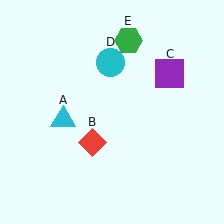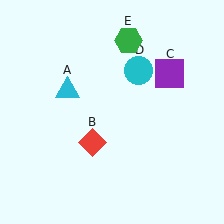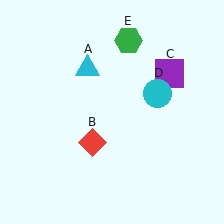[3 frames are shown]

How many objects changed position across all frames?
2 objects changed position: cyan triangle (object A), cyan circle (object D).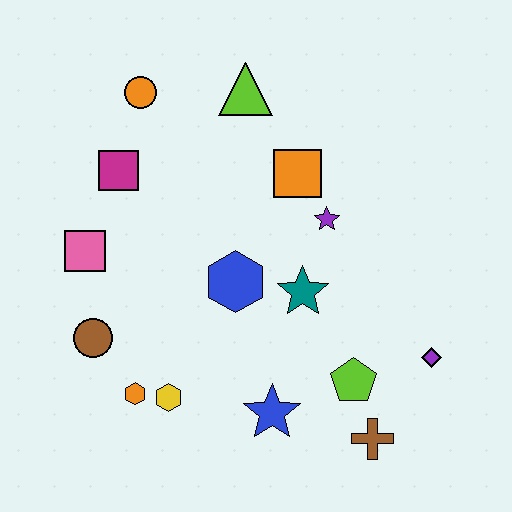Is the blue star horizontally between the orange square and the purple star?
No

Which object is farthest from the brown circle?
The purple diamond is farthest from the brown circle.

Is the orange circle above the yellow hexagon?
Yes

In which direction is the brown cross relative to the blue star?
The brown cross is to the right of the blue star.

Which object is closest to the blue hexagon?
The teal star is closest to the blue hexagon.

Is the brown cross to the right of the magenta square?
Yes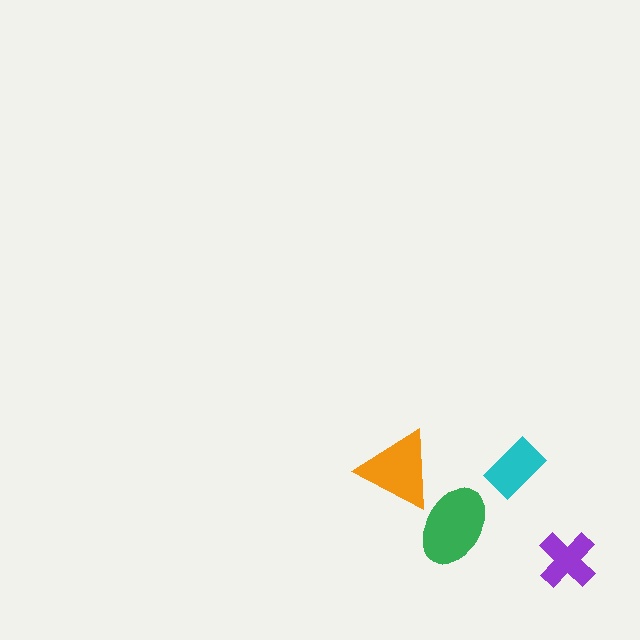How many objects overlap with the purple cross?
0 objects overlap with the purple cross.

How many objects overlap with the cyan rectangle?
0 objects overlap with the cyan rectangle.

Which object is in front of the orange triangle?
The green ellipse is in front of the orange triangle.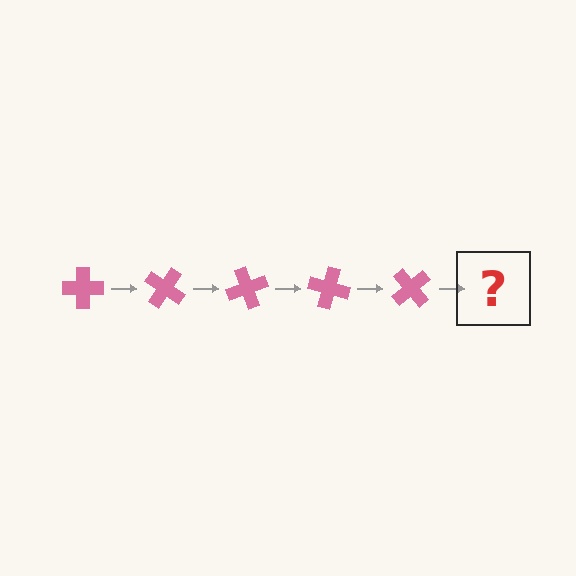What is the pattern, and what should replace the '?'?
The pattern is that the cross rotates 35 degrees each step. The '?' should be a pink cross rotated 175 degrees.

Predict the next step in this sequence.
The next step is a pink cross rotated 175 degrees.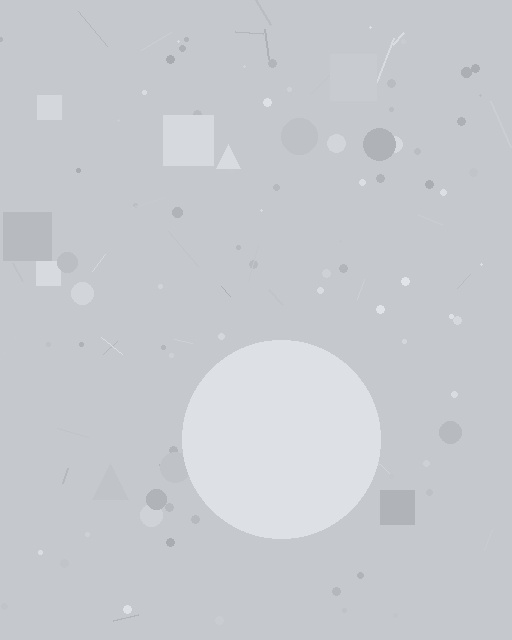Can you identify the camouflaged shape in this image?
The camouflaged shape is a circle.